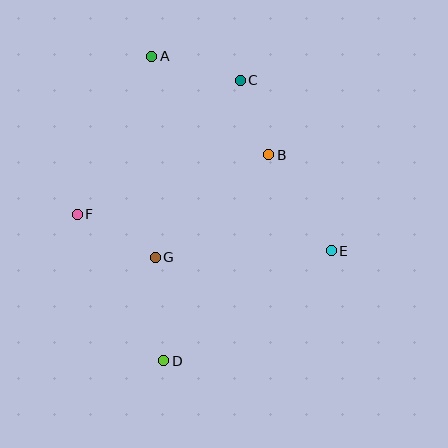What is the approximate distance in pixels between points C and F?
The distance between C and F is approximately 211 pixels.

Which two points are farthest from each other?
Points A and D are farthest from each other.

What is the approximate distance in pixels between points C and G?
The distance between C and G is approximately 197 pixels.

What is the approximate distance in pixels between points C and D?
The distance between C and D is approximately 291 pixels.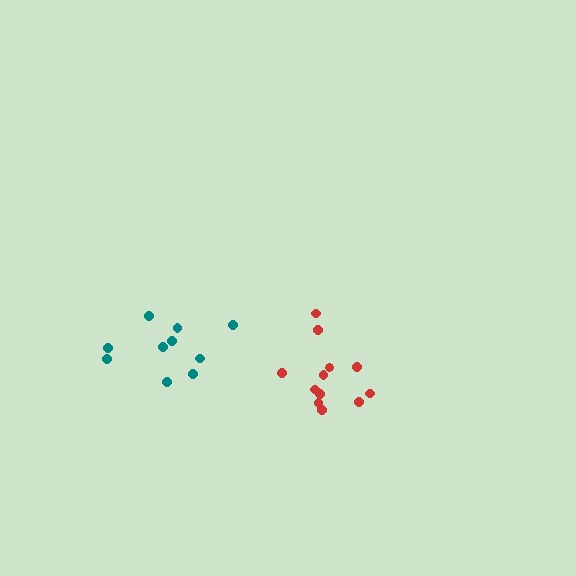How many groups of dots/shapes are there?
There are 2 groups.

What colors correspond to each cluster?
The clusters are colored: red, teal.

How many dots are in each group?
Group 1: 12 dots, Group 2: 10 dots (22 total).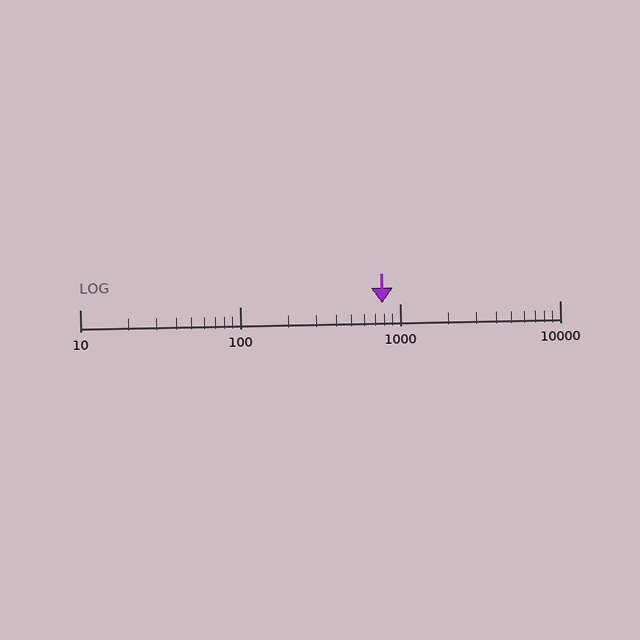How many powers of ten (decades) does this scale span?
The scale spans 3 decades, from 10 to 10000.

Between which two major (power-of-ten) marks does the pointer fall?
The pointer is between 100 and 1000.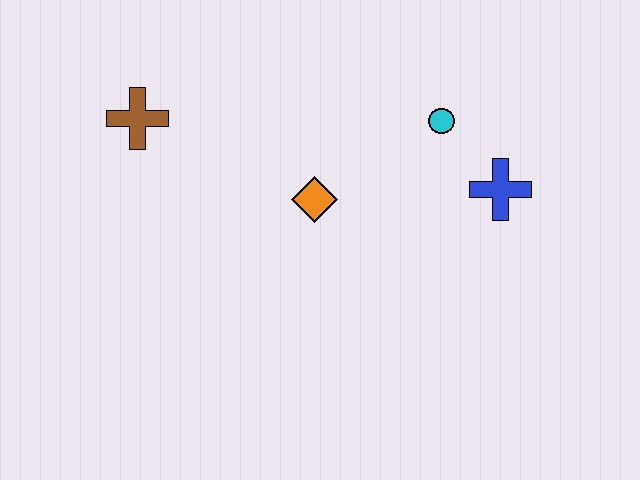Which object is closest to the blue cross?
The cyan circle is closest to the blue cross.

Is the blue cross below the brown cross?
Yes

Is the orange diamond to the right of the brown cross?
Yes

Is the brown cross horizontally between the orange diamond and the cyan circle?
No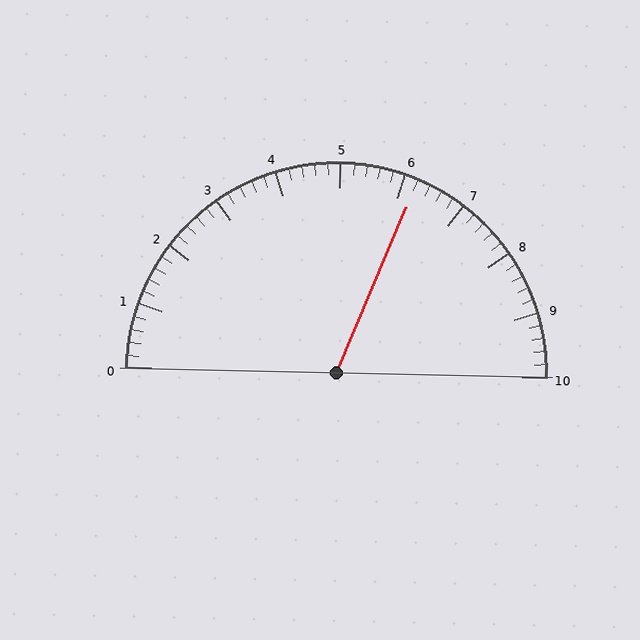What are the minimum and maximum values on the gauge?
The gauge ranges from 0 to 10.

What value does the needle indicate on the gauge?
The needle indicates approximately 6.2.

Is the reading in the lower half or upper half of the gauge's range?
The reading is in the upper half of the range (0 to 10).